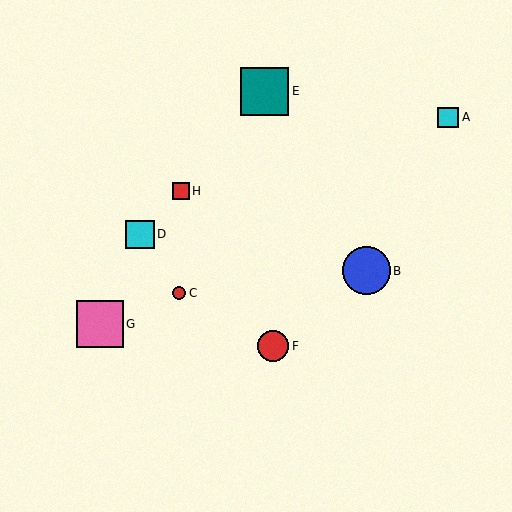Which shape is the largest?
The teal square (labeled E) is the largest.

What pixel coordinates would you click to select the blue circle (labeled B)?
Click at (366, 271) to select the blue circle B.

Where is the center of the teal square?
The center of the teal square is at (264, 91).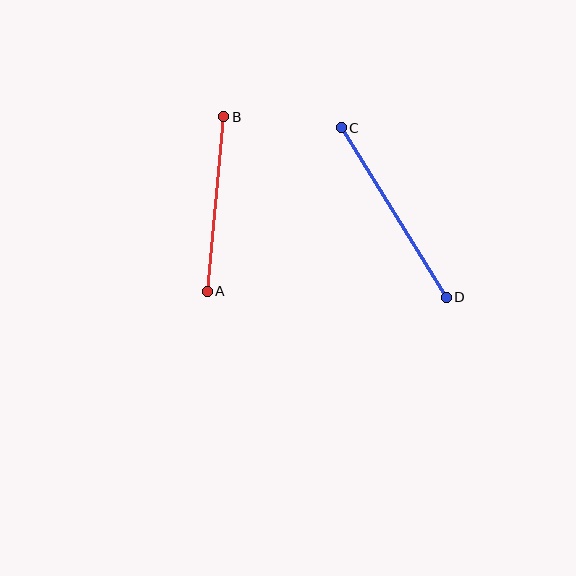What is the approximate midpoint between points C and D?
The midpoint is at approximately (394, 213) pixels.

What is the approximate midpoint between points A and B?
The midpoint is at approximately (216, 204) pixels.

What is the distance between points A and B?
The distance is approximately 175 pixels.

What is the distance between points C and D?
The distance is approximately 200 pixels.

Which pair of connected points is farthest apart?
Points C and D are farthest apart.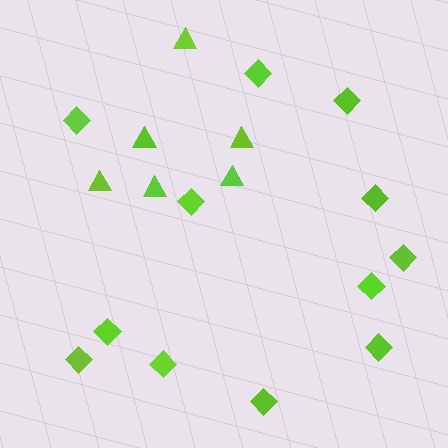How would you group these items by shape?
There are 2 groups: one group of triangles (6) and one group of diamonds (12).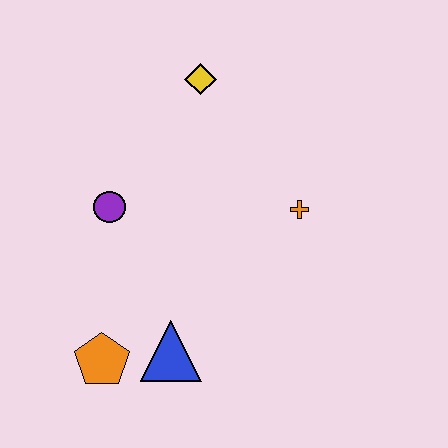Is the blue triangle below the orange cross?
Yes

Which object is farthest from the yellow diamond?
The orange pentagon is farthest from the yellow diamond.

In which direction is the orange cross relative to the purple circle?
The orange cross is to the right of the purple circle.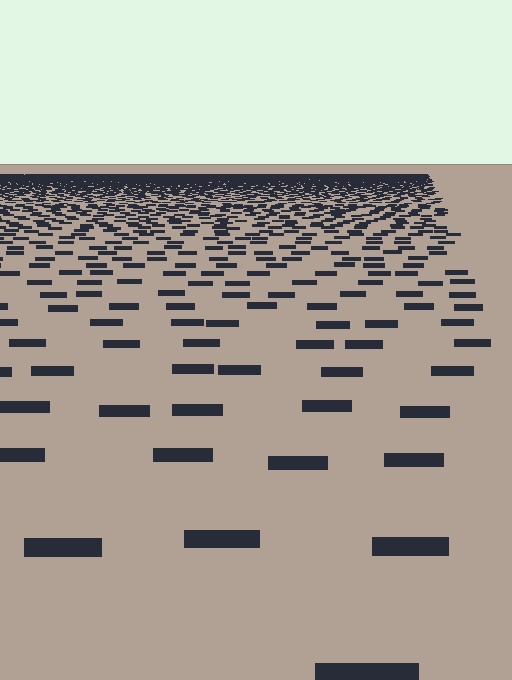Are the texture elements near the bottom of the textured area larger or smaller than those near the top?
Larger. Near the bottom, elements are closer to the viewer and appear at a bigger on-screen size.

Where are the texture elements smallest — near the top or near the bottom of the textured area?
Near the top.